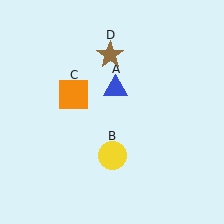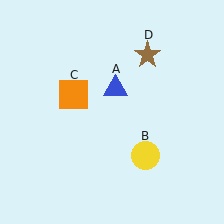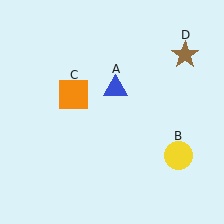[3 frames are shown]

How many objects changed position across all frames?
2 objects changed position: yellow circle (object B), brown star (object D).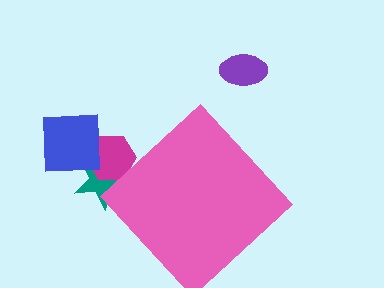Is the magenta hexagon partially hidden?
Yes, the magenta hexagon is partially hidden behind the pink diamond.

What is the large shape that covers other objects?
A pink diamond.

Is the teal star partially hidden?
Yes, the teal star is partially hidden behind the pink diamond.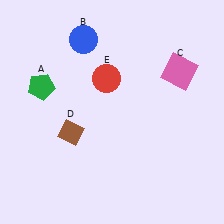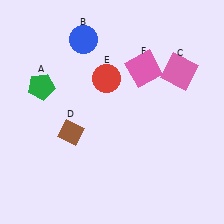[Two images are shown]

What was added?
A pink square (F) was added in Image 2.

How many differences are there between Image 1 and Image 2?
There is 1 difference between the two images.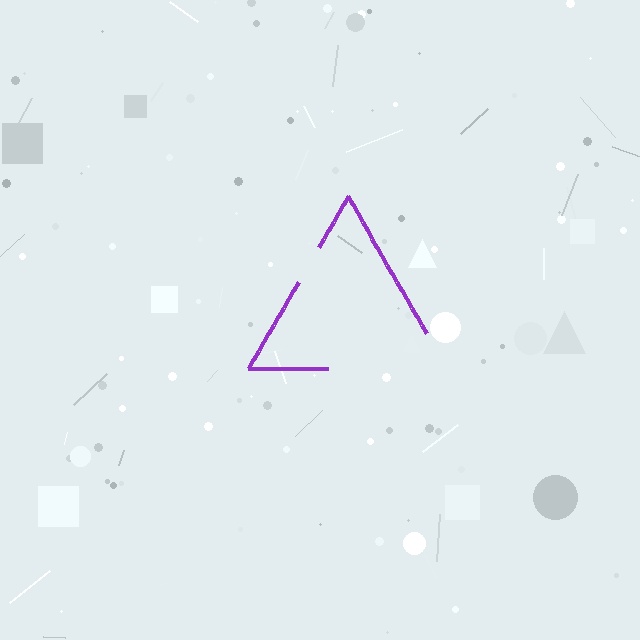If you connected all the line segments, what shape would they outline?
They would outline a triangle.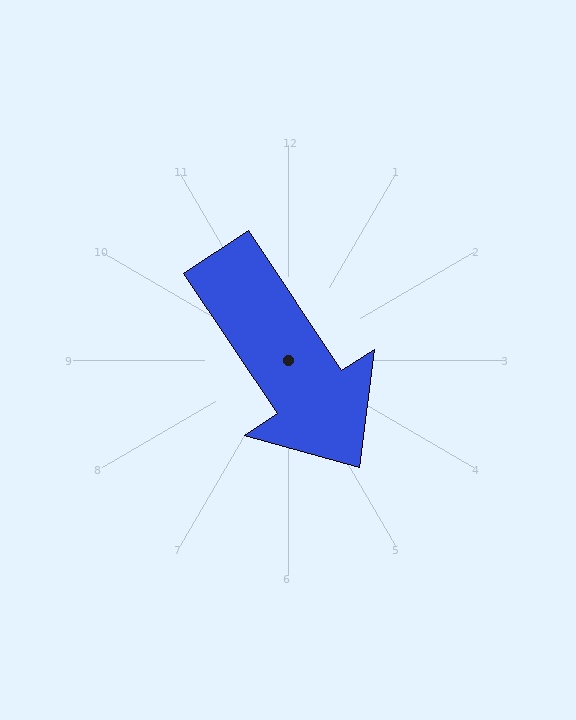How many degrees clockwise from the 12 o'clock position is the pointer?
Approximately 146 degrees.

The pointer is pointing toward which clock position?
Roughly 5 o'clock.